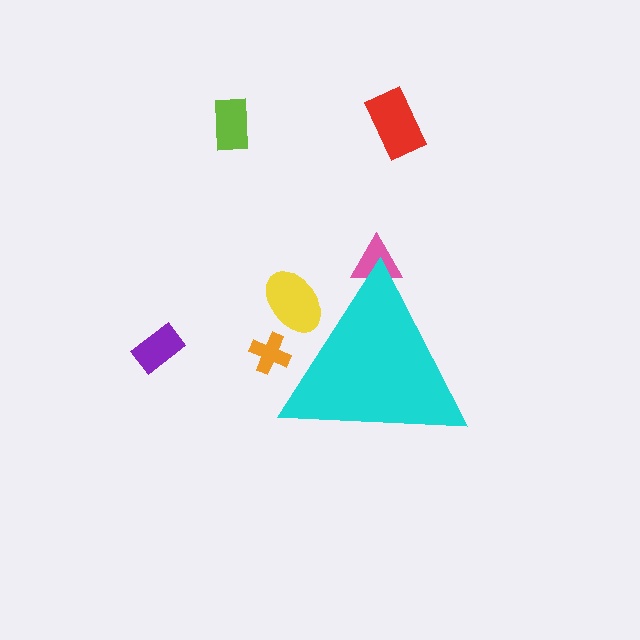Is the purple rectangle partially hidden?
No, the purple rectangle is fully visible.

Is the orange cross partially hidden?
Yes, the orange cross is partially hidden behind the cyan triangle.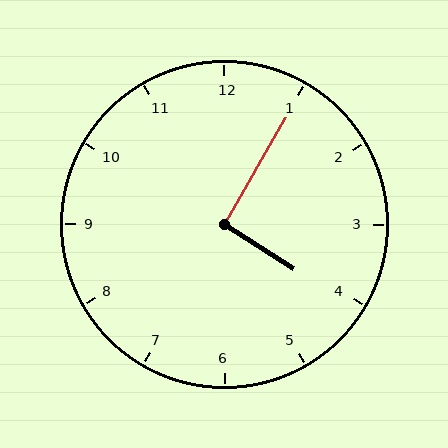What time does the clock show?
4:05.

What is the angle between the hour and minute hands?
Approximately 92 degrees.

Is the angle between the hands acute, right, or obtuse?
It is right.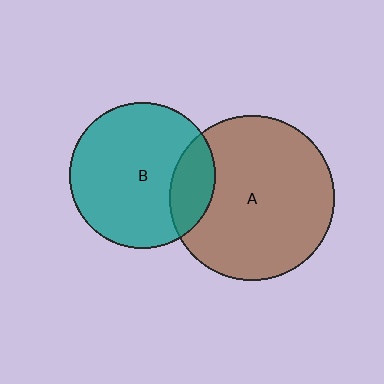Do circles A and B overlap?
Yes.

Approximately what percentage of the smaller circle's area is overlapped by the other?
Approximately 20%.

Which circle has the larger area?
Circle A (brown).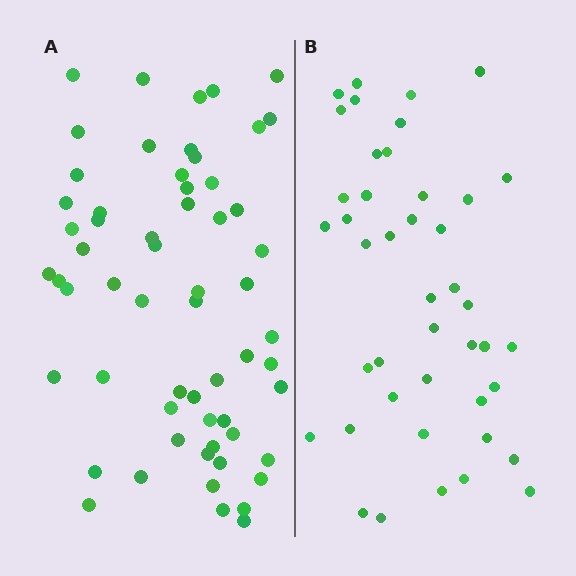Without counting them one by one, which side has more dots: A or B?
Region A (the left region) has more dots.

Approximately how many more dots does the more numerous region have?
Region A has approximately 15 more dots than region B.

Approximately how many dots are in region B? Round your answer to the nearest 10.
About 40 dots. (The exact count is 43, which rounds to 40.)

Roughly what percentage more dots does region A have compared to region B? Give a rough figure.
About 40% more.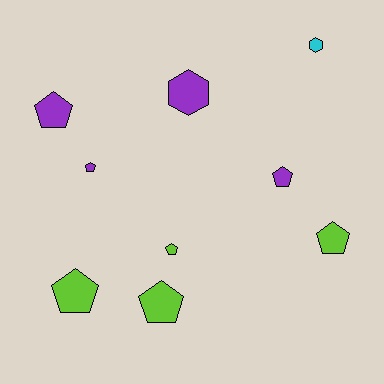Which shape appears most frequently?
Pentagon, with 7 objects.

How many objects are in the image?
There are 9 objects.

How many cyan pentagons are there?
There are no cyan pentagons.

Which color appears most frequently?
Purple, with 4 objects.